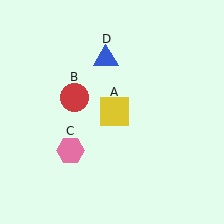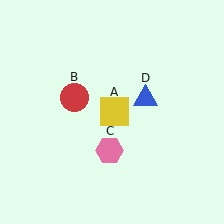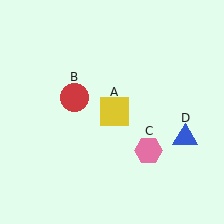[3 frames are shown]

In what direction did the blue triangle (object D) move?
The blue triangle (object D) moved down and to the right.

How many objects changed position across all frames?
2 objects changed position: pink hexagon (object C), blue triangle (object D).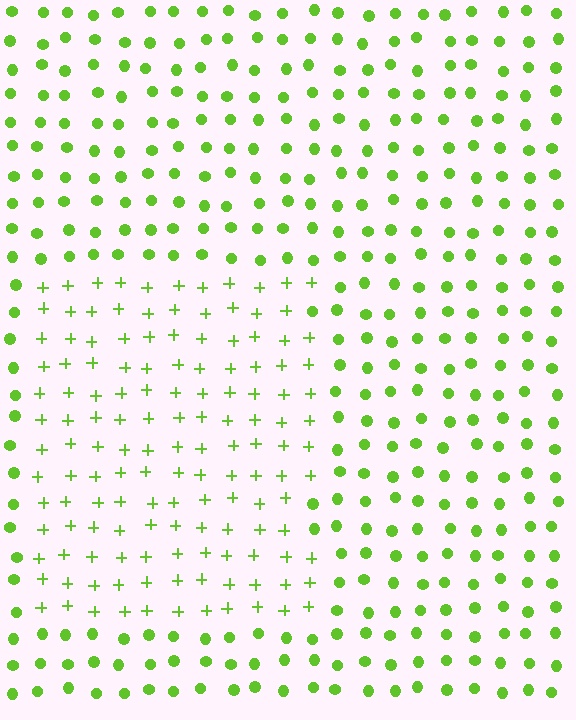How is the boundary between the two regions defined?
The boundary is defined by a change in element shape: plus signs inside vs. circles outside. All elements share the same color and spacing.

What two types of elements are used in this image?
The image uses plus signs inside the rectangle region and circles outside it.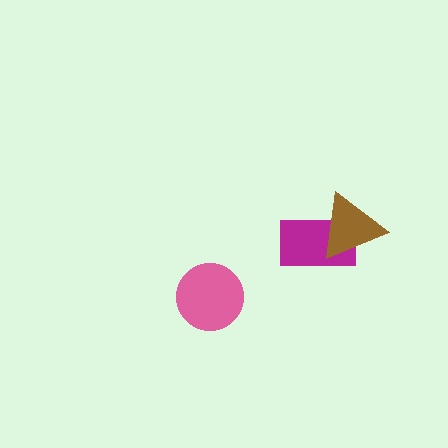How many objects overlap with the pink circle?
0 objects overlap with the pink circle.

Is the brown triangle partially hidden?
No, no other shape covers it.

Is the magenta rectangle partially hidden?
Yes, it is partially covered by another shape.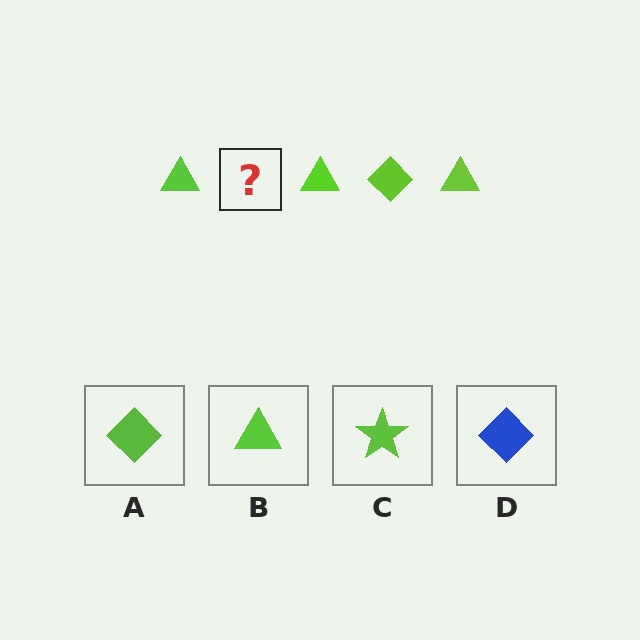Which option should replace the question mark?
Option A.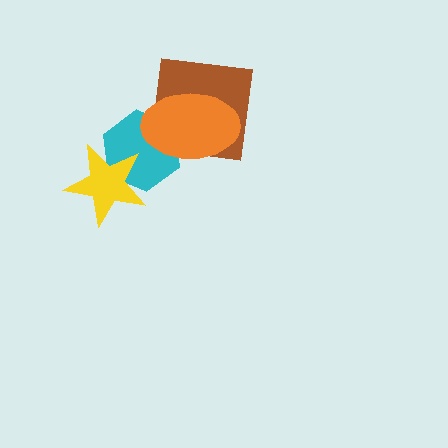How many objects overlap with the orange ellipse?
2 objects overlap with the orange ellipse.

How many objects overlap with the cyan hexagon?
3 objects overlap with the cyan hexagon.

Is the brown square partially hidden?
Yes, it is partially covered by another shape.